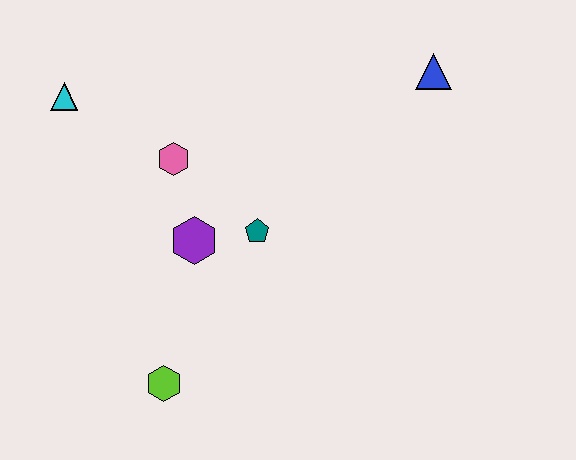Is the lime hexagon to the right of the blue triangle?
No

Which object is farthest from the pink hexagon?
The blue triangle is farthest from the pink hexagon.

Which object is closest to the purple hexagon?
The teal pentagon is closest to the purple hexagon.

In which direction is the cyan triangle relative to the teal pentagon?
The cyan triangle is to the left of the teal pentagon.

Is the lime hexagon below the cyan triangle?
Yes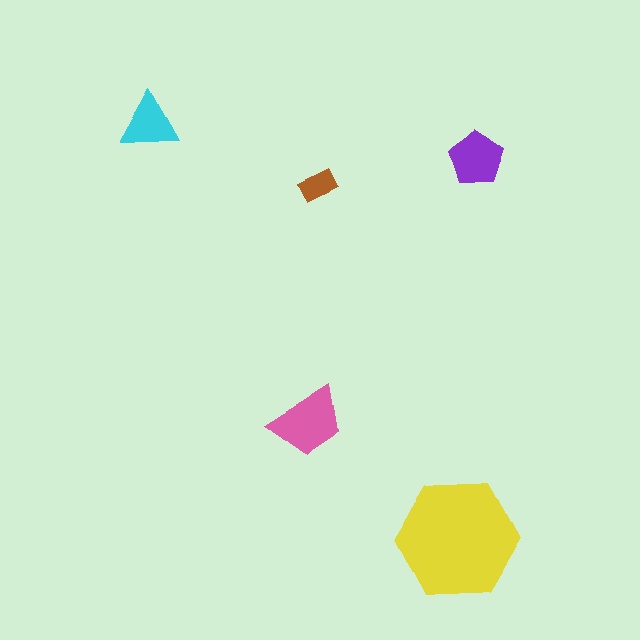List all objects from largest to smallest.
The yellow hexagon, the pink trapezoid, the purple pentagon, the cyan triangle, the brown rectangle.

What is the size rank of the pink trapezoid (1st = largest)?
2nd.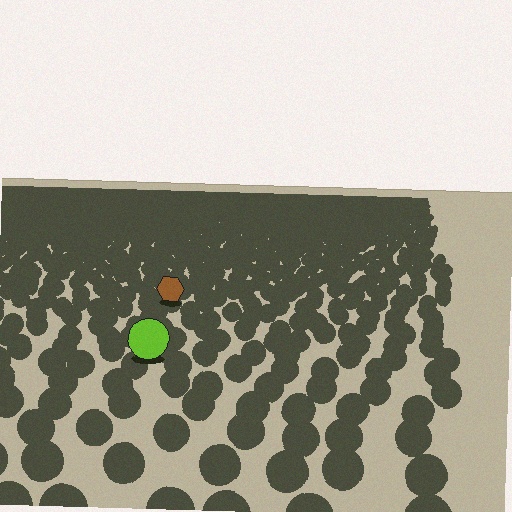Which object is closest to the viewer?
The lime circle is closest. The texture marks near it are larger and more spread out.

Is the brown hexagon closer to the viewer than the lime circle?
No. The lime circle is closer — you can tell from the texture gradient: the ground texture is coarser near it.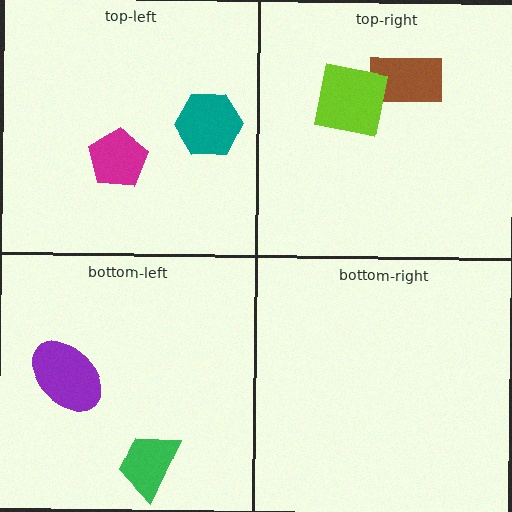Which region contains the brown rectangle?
The top-right region.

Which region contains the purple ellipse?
The bottom-left region.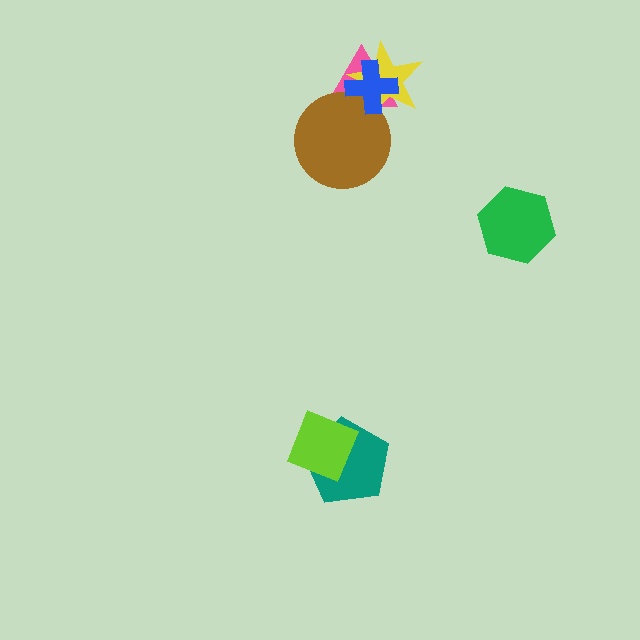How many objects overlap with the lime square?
1 object overlaps with the lime square.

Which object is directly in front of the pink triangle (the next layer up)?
The yellow star is directly in front of the pink triangle.